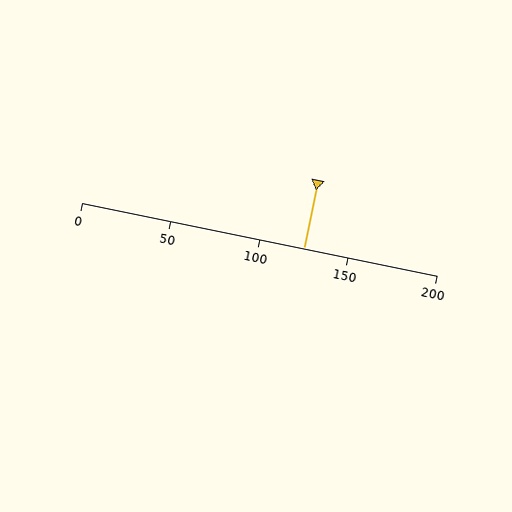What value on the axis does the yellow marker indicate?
The marker indicates approximately 125.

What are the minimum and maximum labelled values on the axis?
The axis runs from 0 to 200.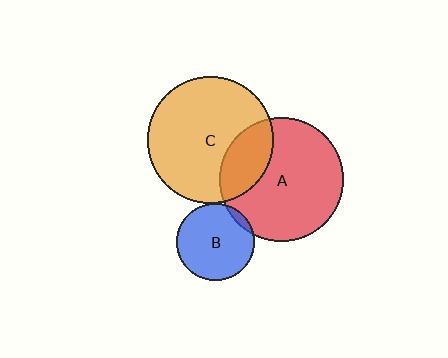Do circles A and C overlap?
Yes.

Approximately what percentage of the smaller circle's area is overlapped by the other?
Approximately 25%.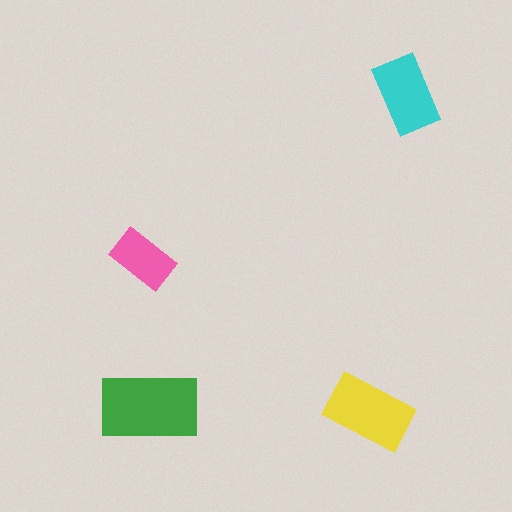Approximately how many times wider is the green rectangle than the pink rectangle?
About 1.5 times wider.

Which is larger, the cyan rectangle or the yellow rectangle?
The yellow one.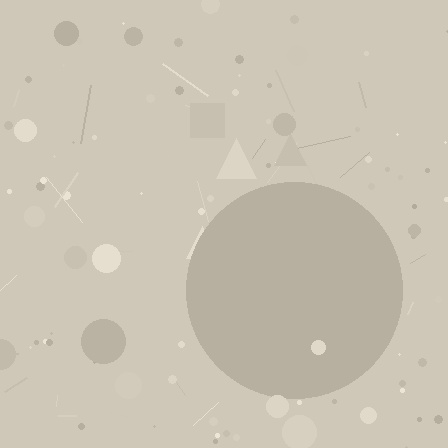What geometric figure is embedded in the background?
A circle is embedded in the background.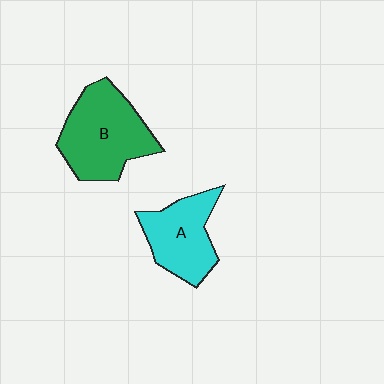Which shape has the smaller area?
Shape A (cyan).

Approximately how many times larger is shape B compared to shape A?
Approximately 1.3 times.